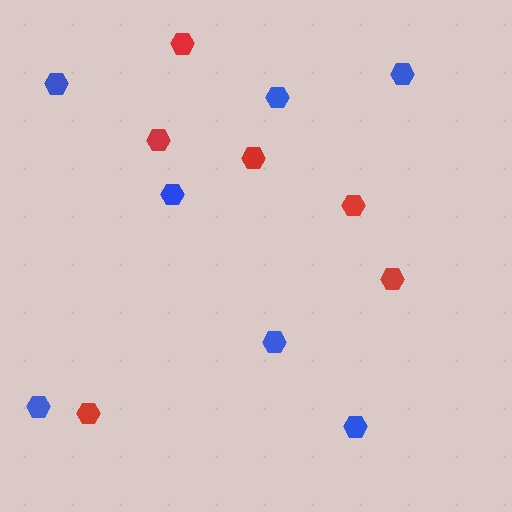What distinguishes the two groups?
There are 2 groups: one group of blue hexagons (7) and one group of red hexagons (6).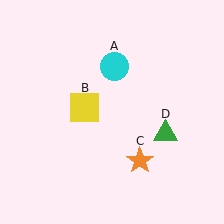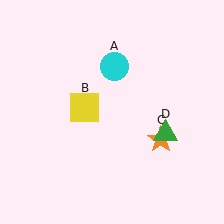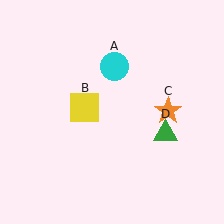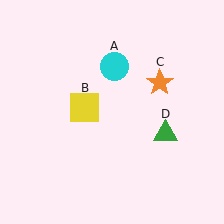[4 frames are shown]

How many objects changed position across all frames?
1 object changed position: orange star (object C).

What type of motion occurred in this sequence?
The orange star (object C) rotated counterclockwise around the center of the scene.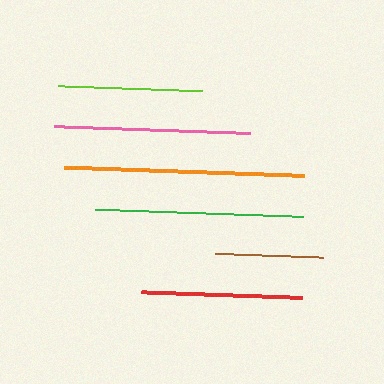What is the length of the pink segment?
The pink segment is approximately 196 pixels long.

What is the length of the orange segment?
The orange segment is approximately 240 pixels long.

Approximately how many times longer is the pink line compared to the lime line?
The pink line is approximately 1.4 times the length of the lime line.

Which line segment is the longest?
The orange line is the longest at approximately 240 pixels.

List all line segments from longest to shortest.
From longest to shortest: orange, green, pink, red, lime, brown.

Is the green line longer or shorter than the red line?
The green line is longer than the red line.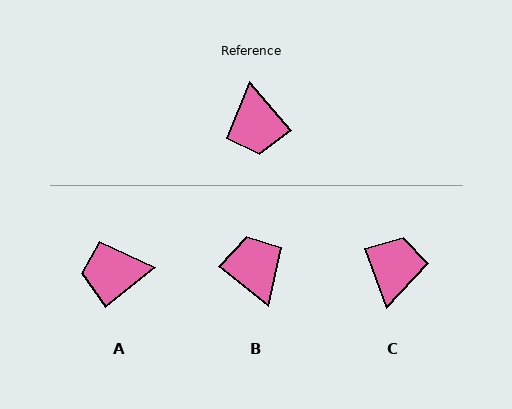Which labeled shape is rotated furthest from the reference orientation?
B, about 170 degrees away.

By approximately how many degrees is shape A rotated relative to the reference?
Approximately 93 degrees clockwise.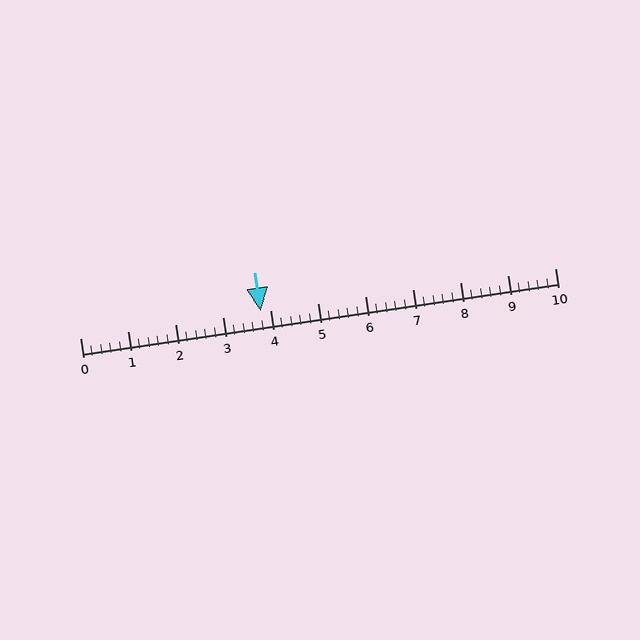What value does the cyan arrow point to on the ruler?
The cyan arrow points to approximately 3.8.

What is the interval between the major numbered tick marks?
The major tick marks are spaced 1 units apart.